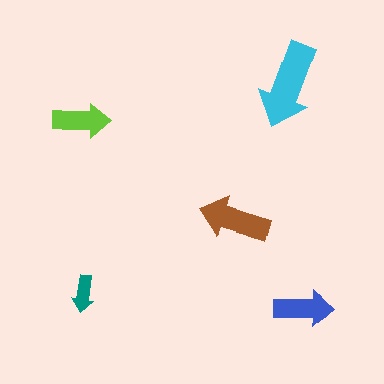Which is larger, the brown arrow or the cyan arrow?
The cyan one.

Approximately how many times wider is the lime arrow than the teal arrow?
About 1.5 times wider.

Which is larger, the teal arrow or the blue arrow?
The blue one.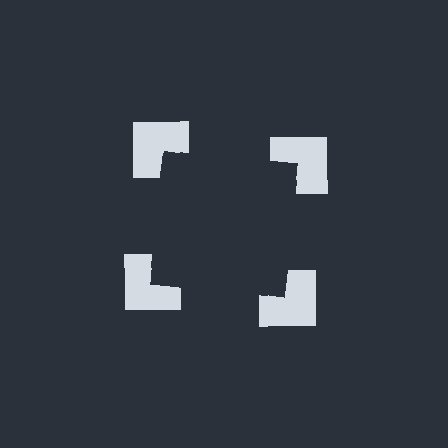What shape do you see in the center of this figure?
An illusory square — its edges are inferred from the aligned wedge cuts in the notched squares, not physically drawn.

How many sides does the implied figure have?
4 sides.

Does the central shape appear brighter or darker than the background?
It typically appears slightly darker than the background, even though no actual brightness change is drawn.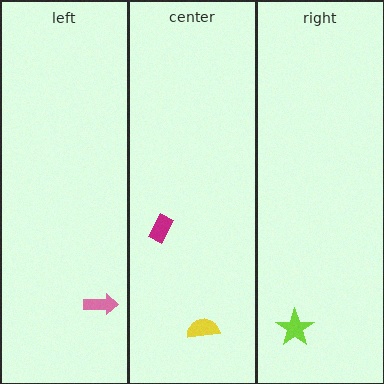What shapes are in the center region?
The yellow semicircle, the magenta rectangle.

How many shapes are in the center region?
2.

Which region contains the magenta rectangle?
The center region.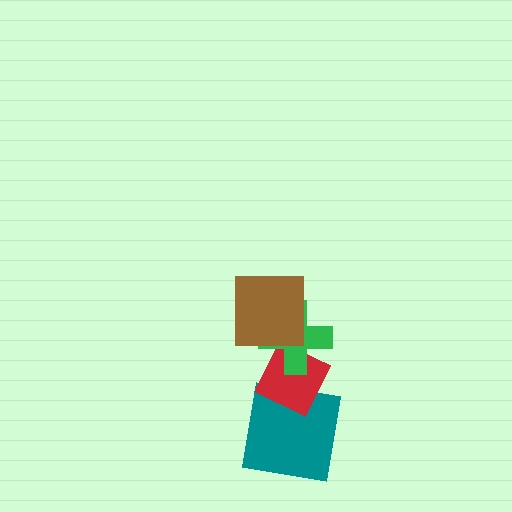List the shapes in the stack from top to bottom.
From top to bottom: the brown square, the green cross, the red diamond, the teal square.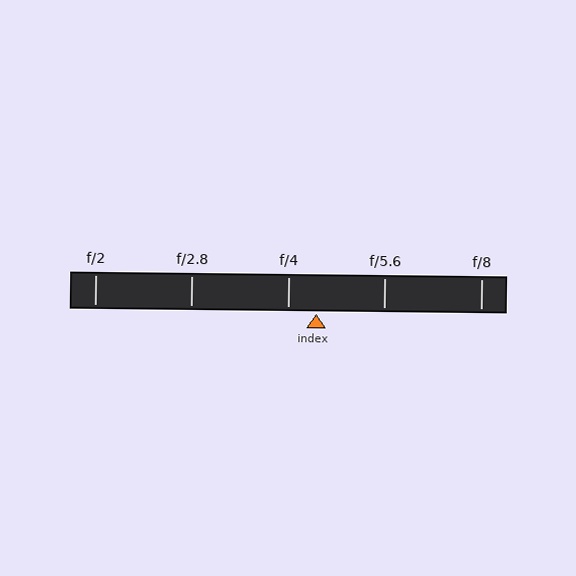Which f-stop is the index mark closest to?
The index mark is closest to f/4.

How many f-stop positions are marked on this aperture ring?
There are 5 f-stop positions marked.